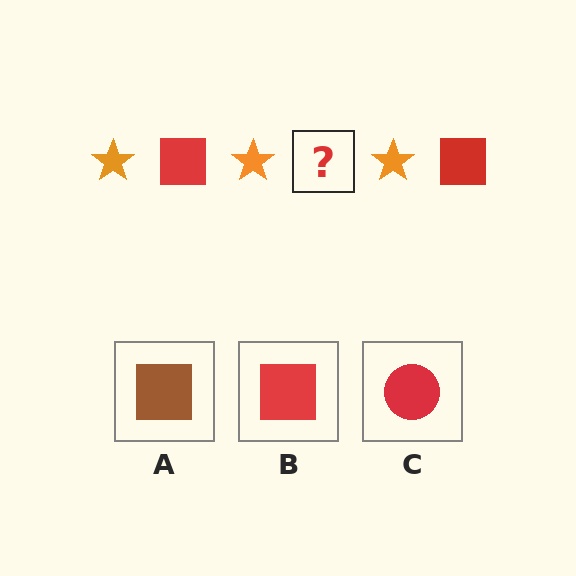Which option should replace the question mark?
Option B.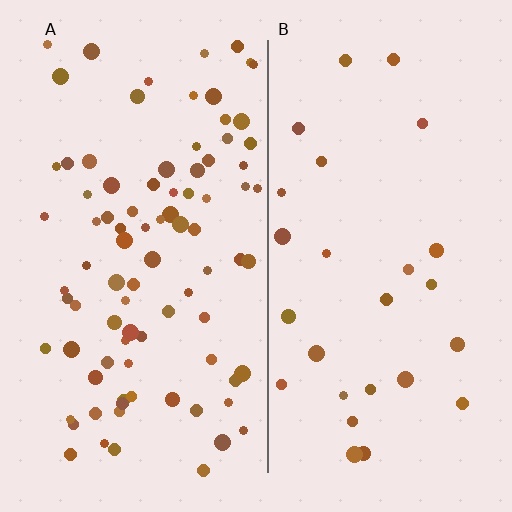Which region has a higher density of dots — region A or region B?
A (the left).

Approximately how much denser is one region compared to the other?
Approximately 3.3× — region A over region B.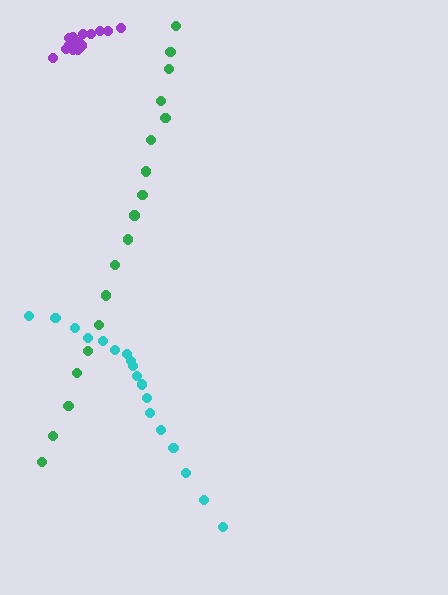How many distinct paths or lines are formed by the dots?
There are 3 distinct paths.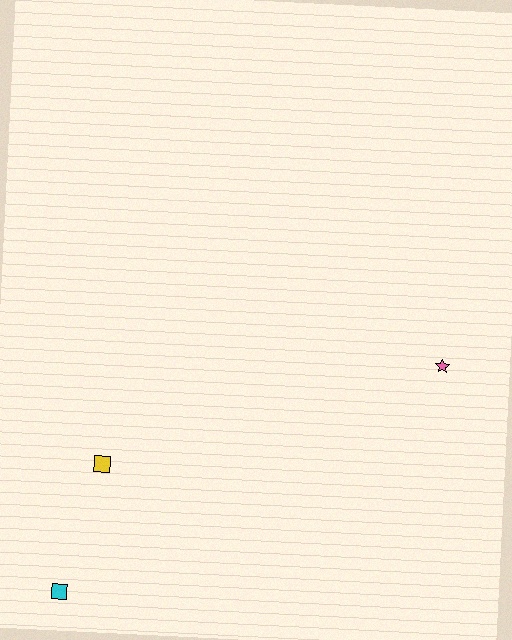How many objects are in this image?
There are 3 objects.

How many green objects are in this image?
There are no green objects.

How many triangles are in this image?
There are no triangles.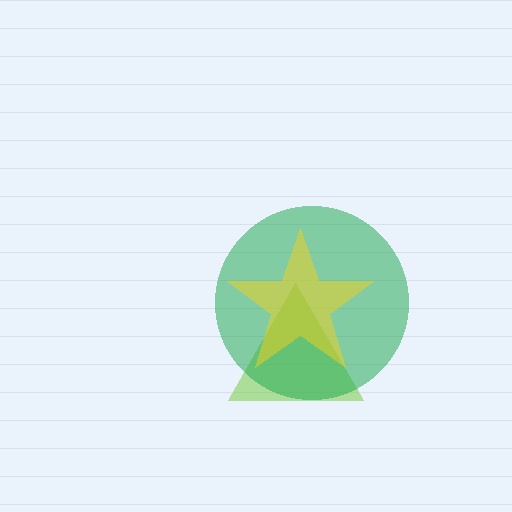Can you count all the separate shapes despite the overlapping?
Yes, there are 3 separate shapes.